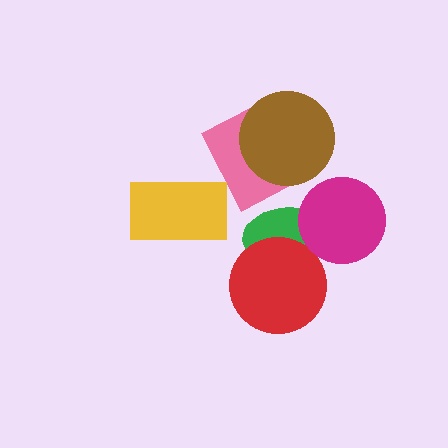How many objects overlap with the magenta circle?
1 object overlaps with the magenta circle.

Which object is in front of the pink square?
The brown circle is in front of the pink square.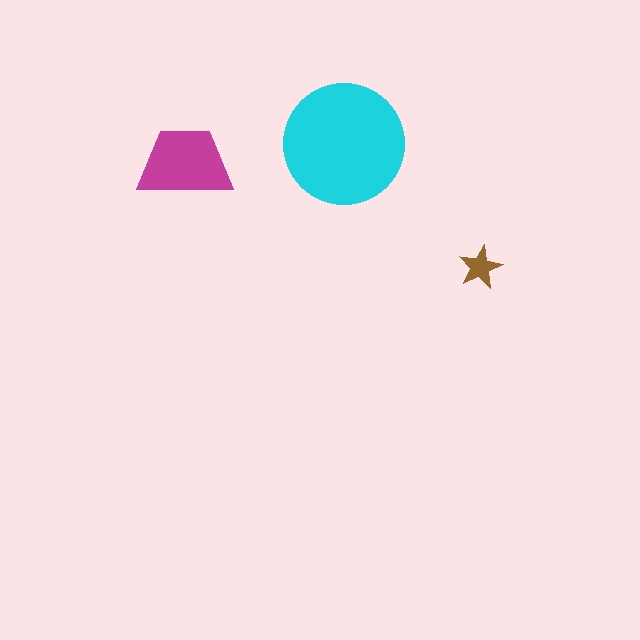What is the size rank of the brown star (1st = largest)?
3rd.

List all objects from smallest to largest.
The brown star, the magenta trapezoid, the cyan circle.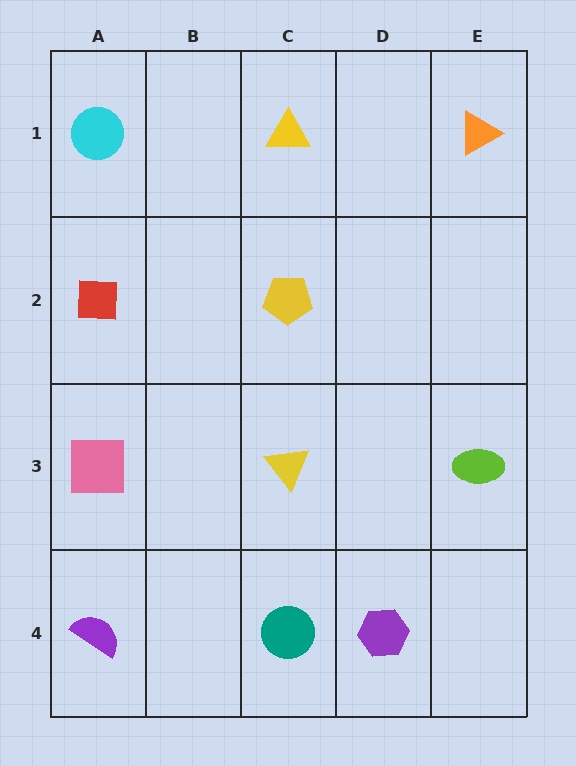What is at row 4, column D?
A purple hexagon.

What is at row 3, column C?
A yellow triangle.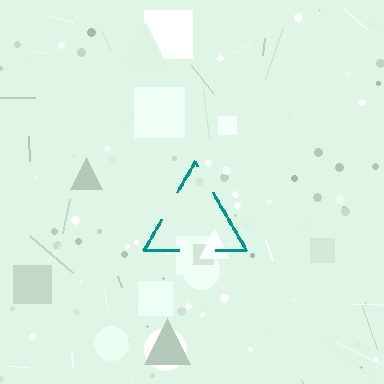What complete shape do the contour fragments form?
The contour fragments form a triangle.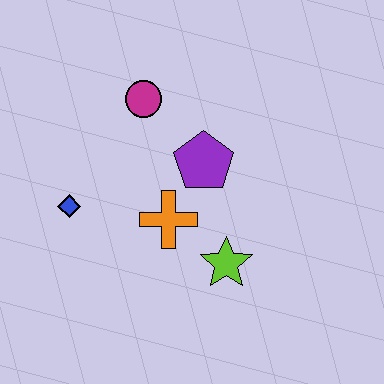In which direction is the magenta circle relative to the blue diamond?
The magenta circle is above the blue diamond.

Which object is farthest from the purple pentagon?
The blue diamond is farthest from the purple pentagon.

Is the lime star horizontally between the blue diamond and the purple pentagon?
No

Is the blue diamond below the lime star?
No